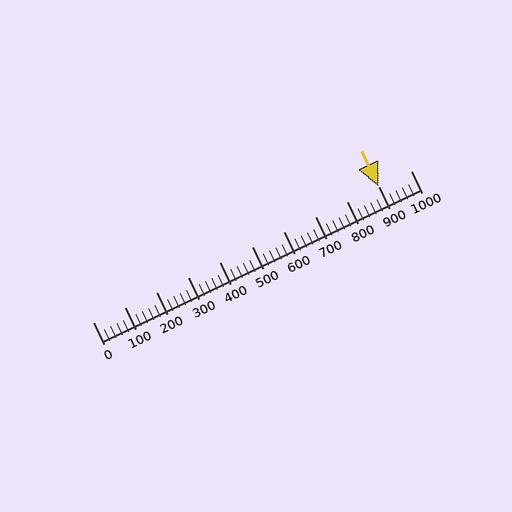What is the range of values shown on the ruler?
The ruler shows values from 0 to 1000.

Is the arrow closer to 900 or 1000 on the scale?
The arrow is closer to 900.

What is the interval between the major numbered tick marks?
The major tick marks are spaced 100 units apart.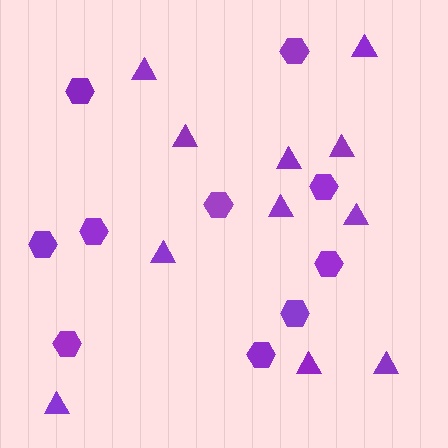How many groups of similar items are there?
There are 2 groups: one group of triangles (11) and one group of hexagons (10).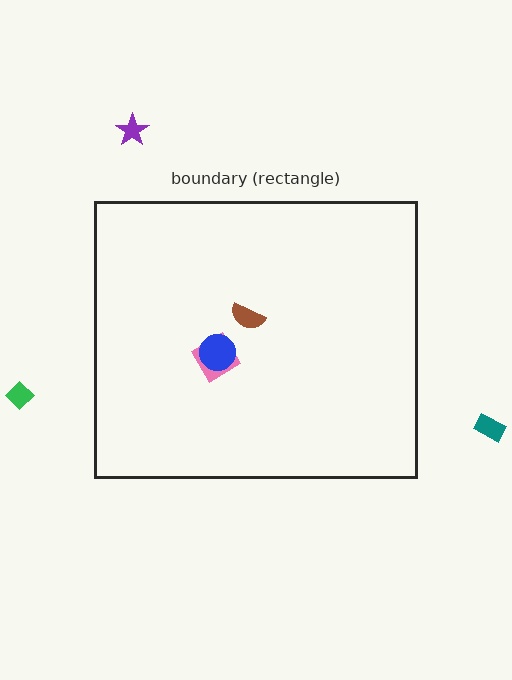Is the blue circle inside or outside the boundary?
Inside.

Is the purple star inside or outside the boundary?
Outside.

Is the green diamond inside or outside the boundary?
Outside.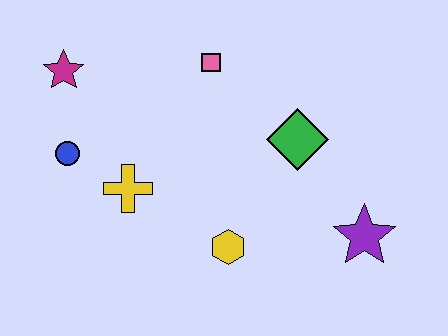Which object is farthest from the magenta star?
The purple star is farthest from the magenta star.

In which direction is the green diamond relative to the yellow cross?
The green diamond is to the right of the yellow cross.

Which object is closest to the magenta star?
The blue circle is closest to the magenta star.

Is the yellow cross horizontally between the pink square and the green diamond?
No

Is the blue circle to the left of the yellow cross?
Yes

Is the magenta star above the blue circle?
Yes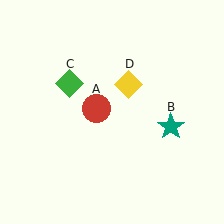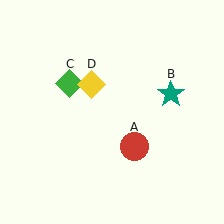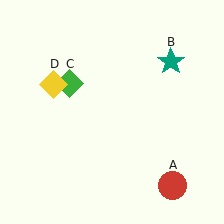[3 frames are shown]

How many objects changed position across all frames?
3 objects changed position: red circle (object A), teal star (object B), yellow diamond (object D).